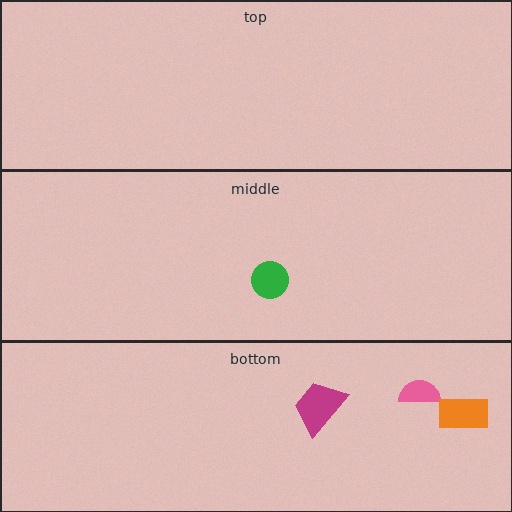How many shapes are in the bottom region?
3.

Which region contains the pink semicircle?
The bottom region.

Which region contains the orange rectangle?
The bottom region.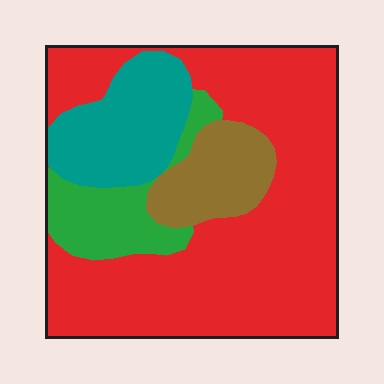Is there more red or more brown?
Red.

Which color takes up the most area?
Red, at roughly 60%.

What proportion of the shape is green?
Green takes up about one eighth (1/8) of the shape.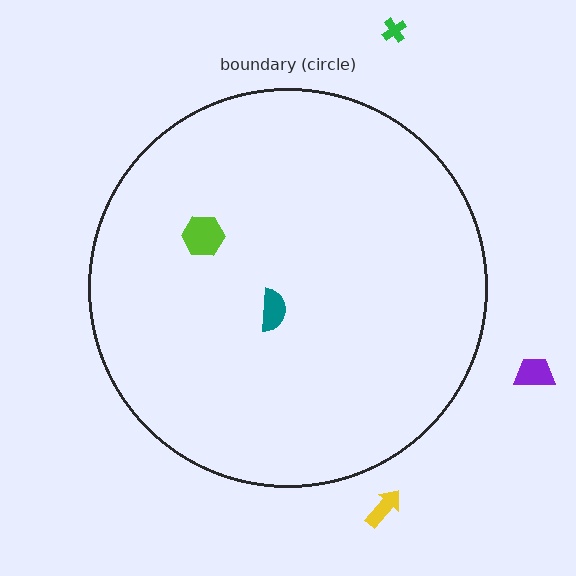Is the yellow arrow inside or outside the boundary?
Outside.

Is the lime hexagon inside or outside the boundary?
Inside.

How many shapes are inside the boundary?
2 inside, 3 outside.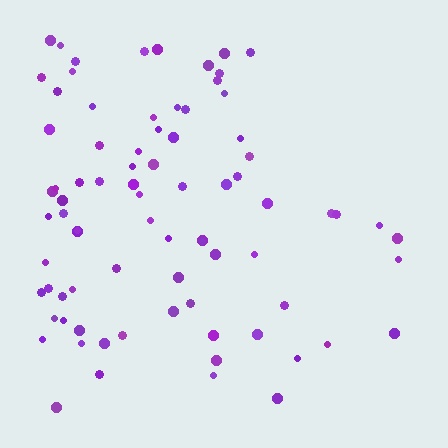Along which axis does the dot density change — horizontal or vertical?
Horizontal.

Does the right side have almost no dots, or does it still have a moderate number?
Still a moderate number, just noticeably fewer than the left.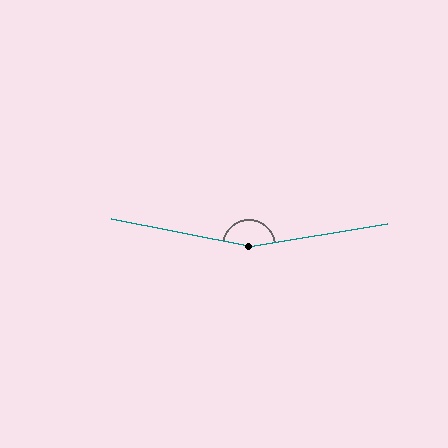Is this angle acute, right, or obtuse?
It is obtuse.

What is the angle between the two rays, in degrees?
Approximately 159 degrees.